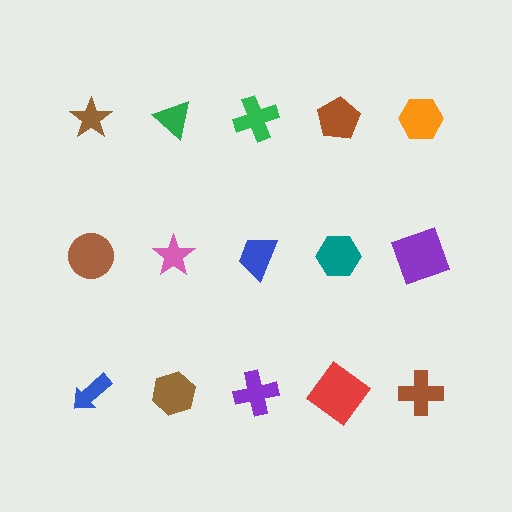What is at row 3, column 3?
A purple cross.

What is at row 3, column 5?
A brown cross.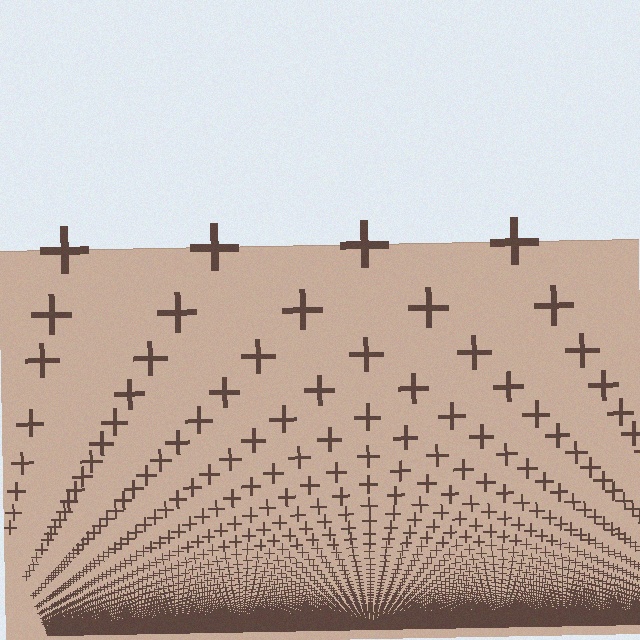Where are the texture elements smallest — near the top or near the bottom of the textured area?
Near the bottom.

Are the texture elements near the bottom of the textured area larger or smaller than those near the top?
Smaller. The gradient is inverted — elements near the bottom are smaller and denser.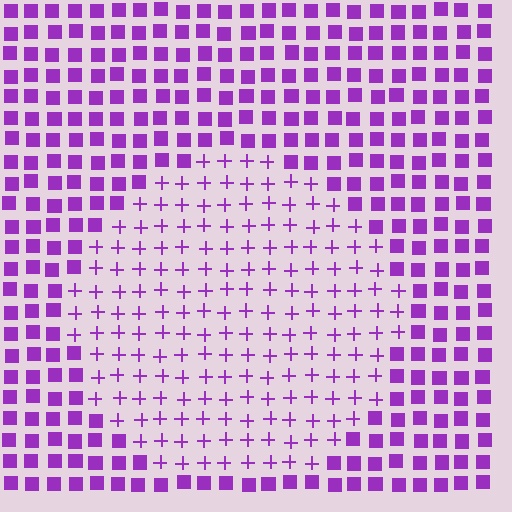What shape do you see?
I see a circle.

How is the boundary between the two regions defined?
The boundary is defined by a change in element shape: plus signs inside vs. squares outside. All elements share the same color and spacing.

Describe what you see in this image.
The image is filled with small purple elements arranged in a uniform grid. A circle-shaped region contains plus signs, while the surrounding area contains squares. The boundary is defined purely by the change in element shape.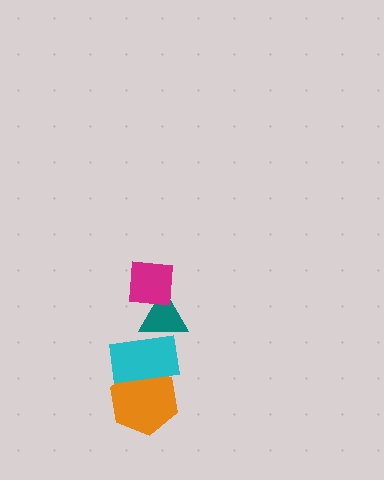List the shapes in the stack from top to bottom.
From top to bottom: the magenta square, the teal triangle, the cyan rectangle, the orange hexagon.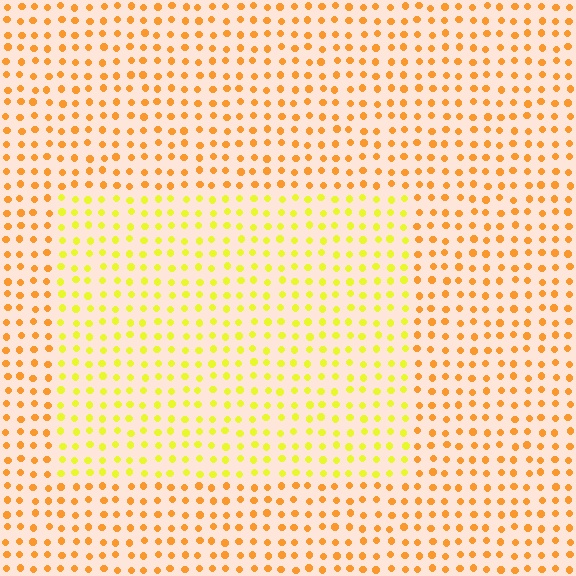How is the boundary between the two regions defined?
The boundary is defined purely by a slight shift in hue (about 34 degrees). Spacing, size, and orientation are identical on both sides.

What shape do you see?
I see a rectangle.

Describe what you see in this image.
The image is filled with small orange elements in a uniform arrangement. A rectangle-shaped region is visible where the elements are tinted to a slightly different hue, forming a subtle color boundary.